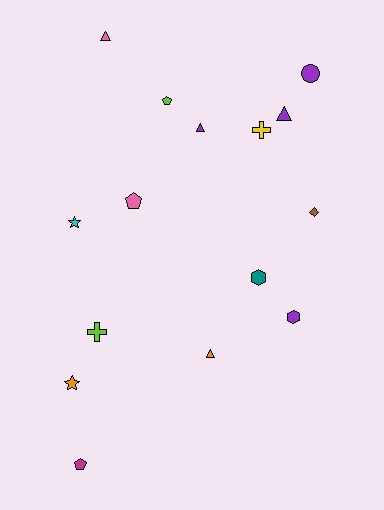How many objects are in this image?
There are 15 objects.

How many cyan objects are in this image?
There is 1 cyan object.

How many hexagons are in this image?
There are 2 hexagons.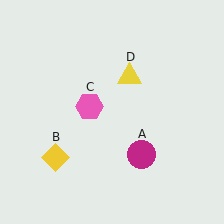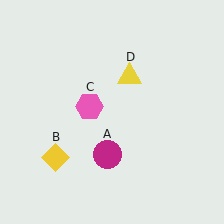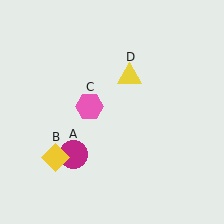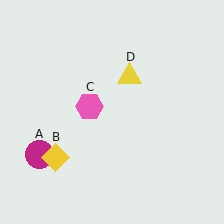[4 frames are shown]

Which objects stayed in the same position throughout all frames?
Yellow diamond (object B) and pink hexagon (object C) and yellow triangle (object D) remained stationary.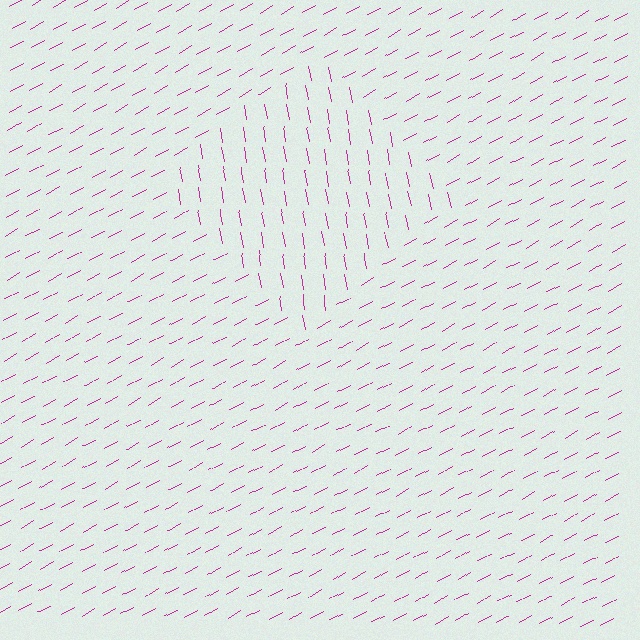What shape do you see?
I see a diamond.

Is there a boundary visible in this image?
Yes, there is a texture boundary formed by a change in line orientation.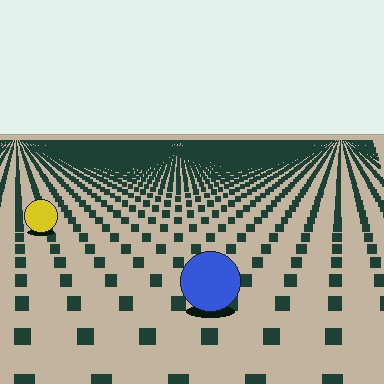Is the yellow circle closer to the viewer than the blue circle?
No. The blue circle is closer — you can tell from the texture gradient: the ground texture is coarser near it.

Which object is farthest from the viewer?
The yellow circle is farthest from the viewer. It appears smaller and the ground texture around it is denser.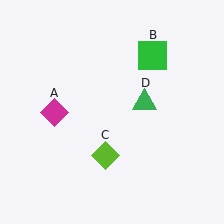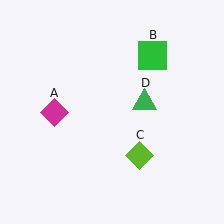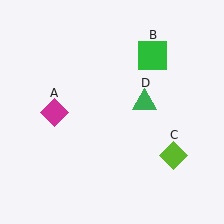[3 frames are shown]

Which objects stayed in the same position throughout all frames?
Magenta diamond (object A) and green square (object B) and green triangle (object D) remained stationary.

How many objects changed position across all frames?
1 object changed position: lime diamond (object C).